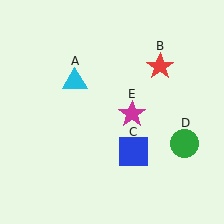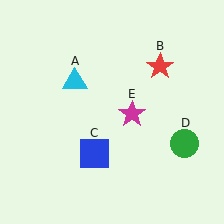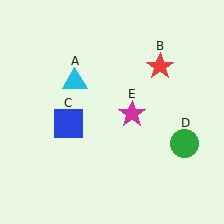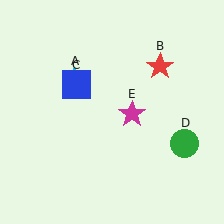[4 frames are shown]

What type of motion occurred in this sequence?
The blue square (object C) rotated clockwise around the center of the scene.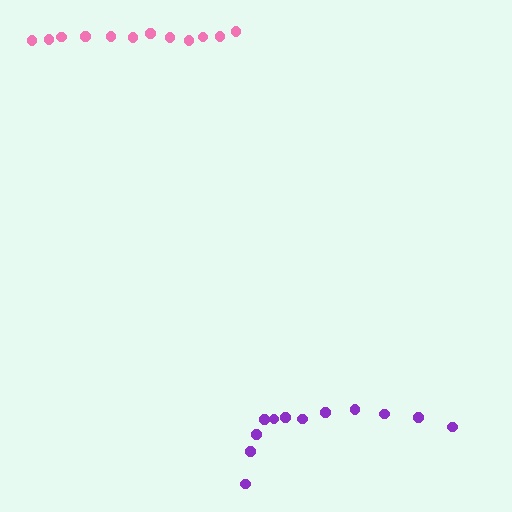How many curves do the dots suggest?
There are 2 distinct paths.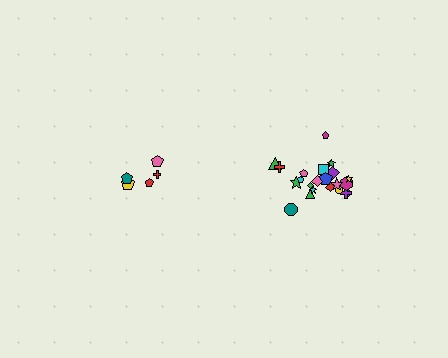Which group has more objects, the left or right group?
The right group.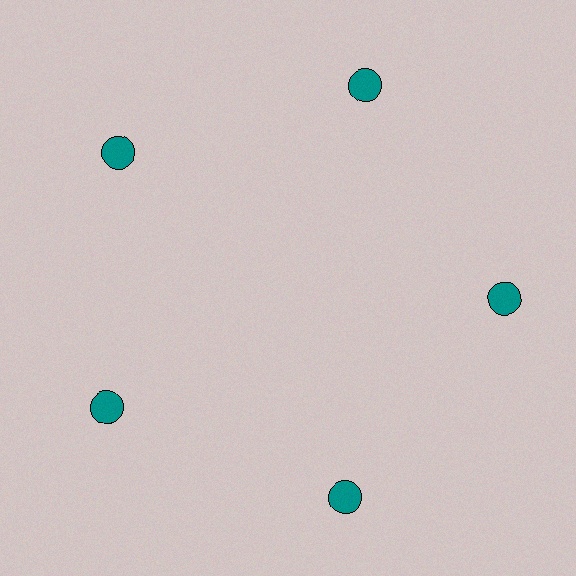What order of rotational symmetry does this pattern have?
This pattern has 5-fold rotational symmetry.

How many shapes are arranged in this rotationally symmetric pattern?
There are 5 shapes, arranged in 5 groups of 1.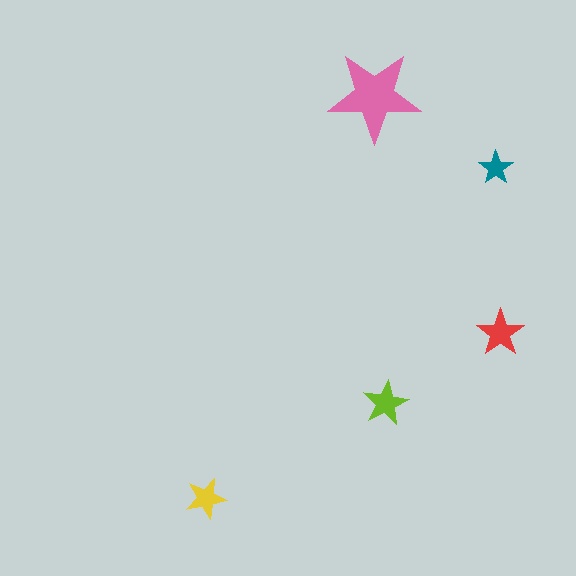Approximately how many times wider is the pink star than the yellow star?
About 2 times wider.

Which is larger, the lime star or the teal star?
The lime one.